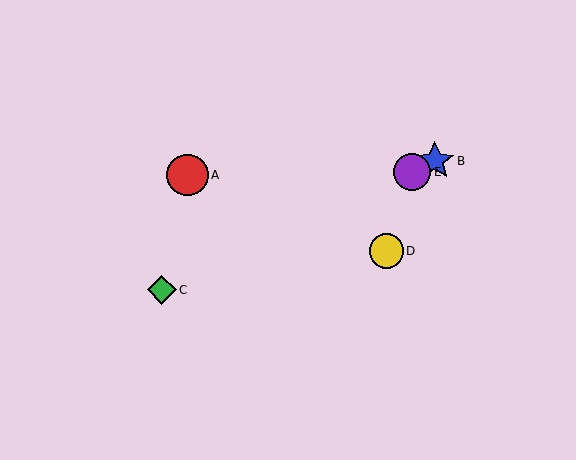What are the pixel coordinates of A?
Object A is at (188, 175).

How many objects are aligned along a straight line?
3 objects (B, C, E) are aligned along a straight line.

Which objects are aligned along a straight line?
Objects B, C, E are aligned along a straight line.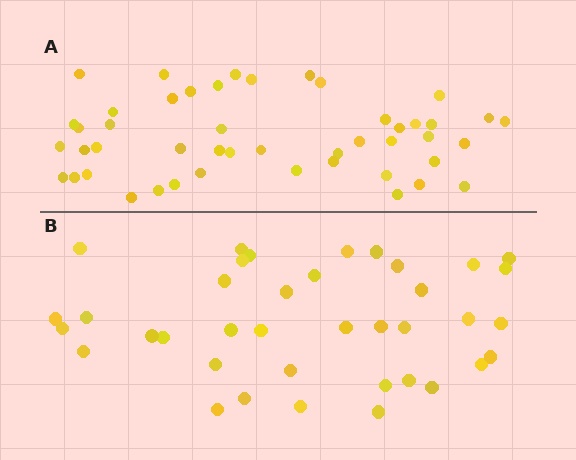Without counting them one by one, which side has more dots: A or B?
Region A (the top region) has more dots.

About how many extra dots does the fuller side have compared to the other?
Region A has roughly 8 or so more dots than region B.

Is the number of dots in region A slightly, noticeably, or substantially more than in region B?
Region A has only slightly more — the two regions are fairly close. The ratio is roughly 1.2 to 1.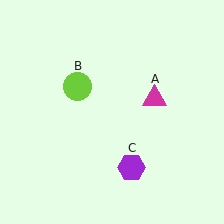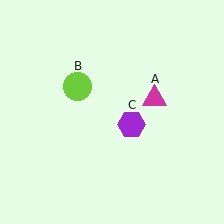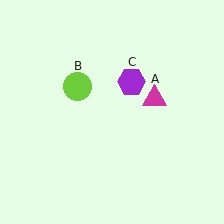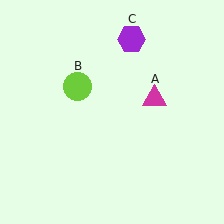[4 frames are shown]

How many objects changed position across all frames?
1 object changed position: purple hexagon (object C).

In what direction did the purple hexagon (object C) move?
The purple hexagon (object C) moved up.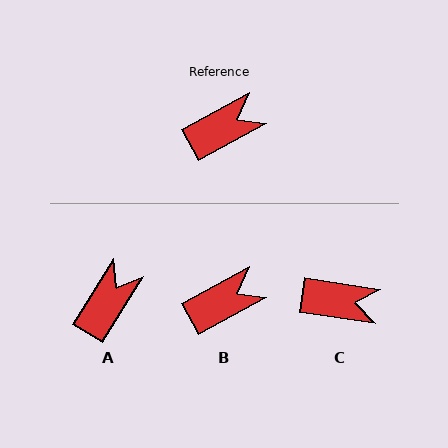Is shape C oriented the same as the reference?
No, it is off by about 37 degrees.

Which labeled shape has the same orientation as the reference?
B.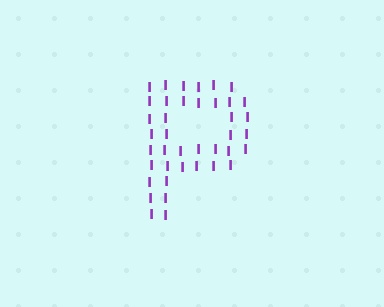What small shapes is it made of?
It is made of small letter I's.